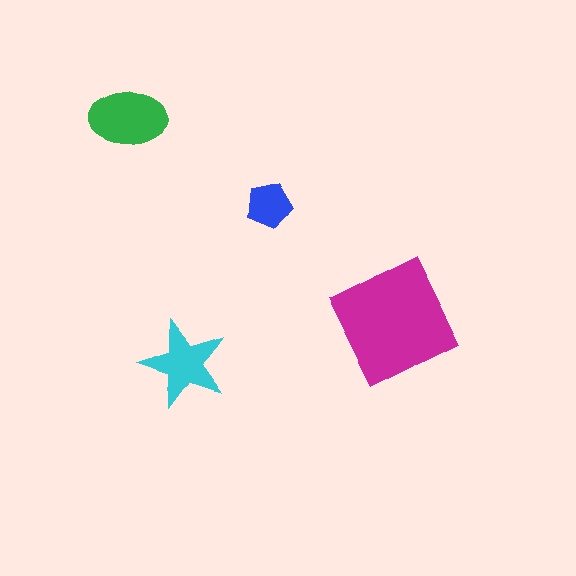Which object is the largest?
The magenta square.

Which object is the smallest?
The blue pentagon.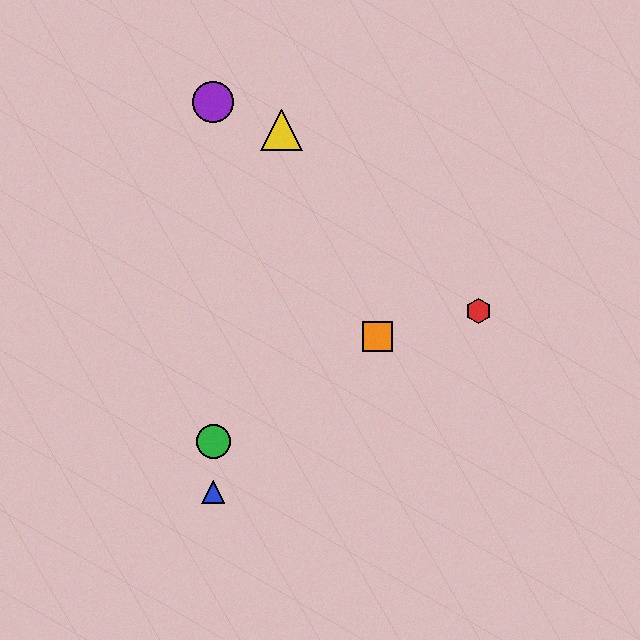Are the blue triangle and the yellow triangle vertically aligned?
No, the blue triangle is at x≈213 and the yellow triangle is at x≈282.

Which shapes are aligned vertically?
The blue triangle, the green circle, the purple circle are aligned vertically.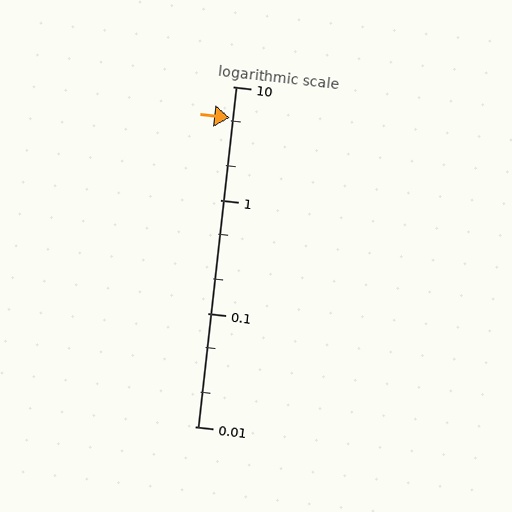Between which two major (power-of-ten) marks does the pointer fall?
The pointer is between 1 and 10.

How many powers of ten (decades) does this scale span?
The scale spans 3 decades, from 0.01 to 10.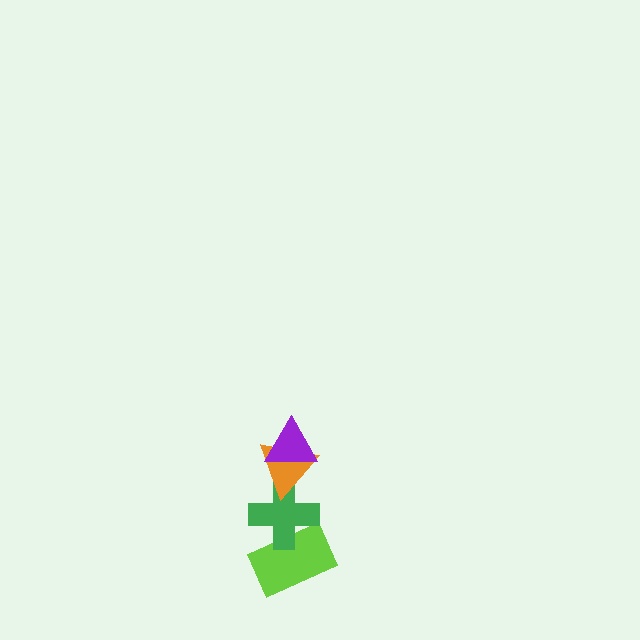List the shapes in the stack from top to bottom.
From top to bottom: the purple triangle, the orange triangle, the green cross, the lime rectangle.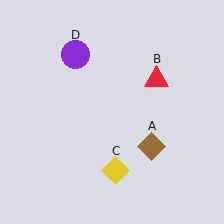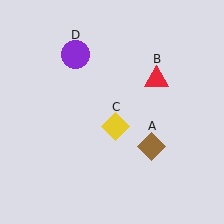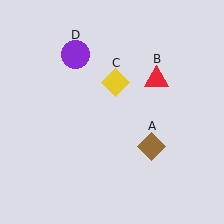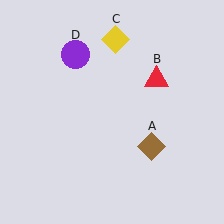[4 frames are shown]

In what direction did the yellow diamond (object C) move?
The yellow diamond (object C) moved up.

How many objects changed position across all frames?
1 object changed position: yellow diamond (object C).